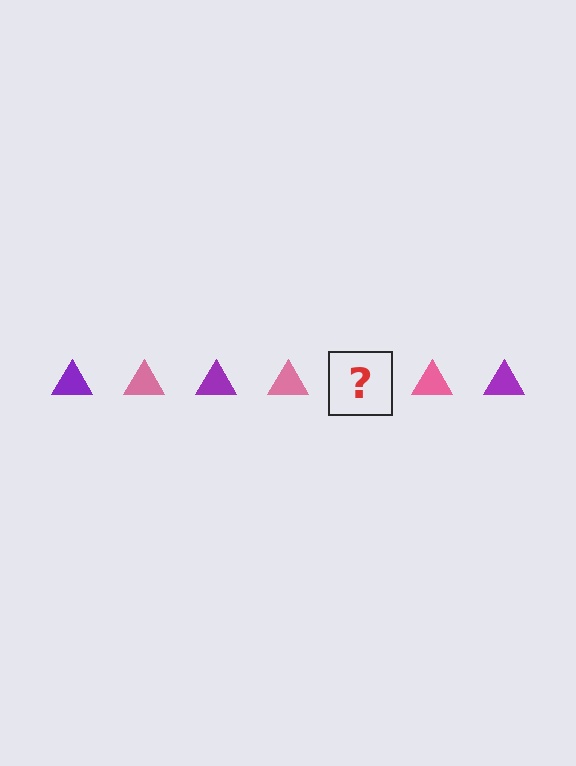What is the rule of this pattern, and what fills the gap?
The rule is that the pattern cycles through purple, pink triangles. The gap should be filled with a purple triangle.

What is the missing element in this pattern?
The missing element is a purple triangle.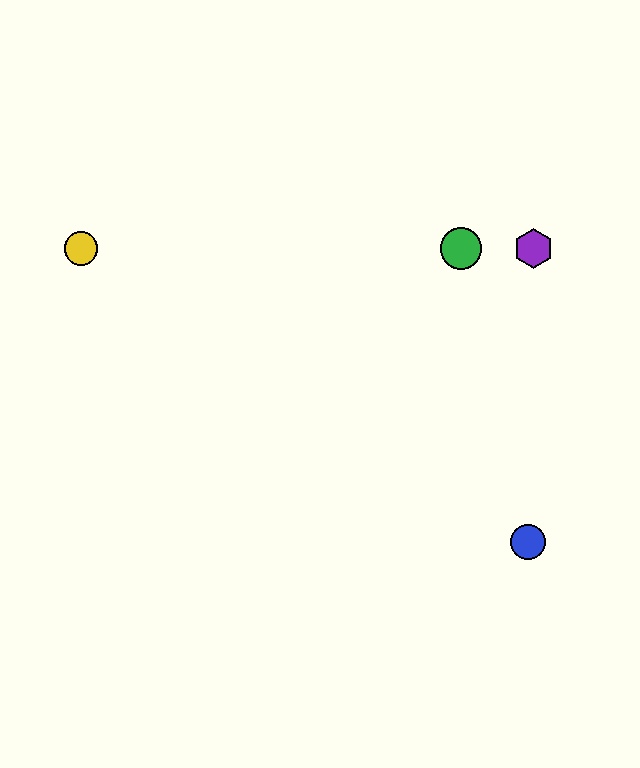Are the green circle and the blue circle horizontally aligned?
No, the green circle is at y≈249 and the blue circle is at y≈542.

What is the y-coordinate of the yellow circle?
The yellow circle is at y≈249.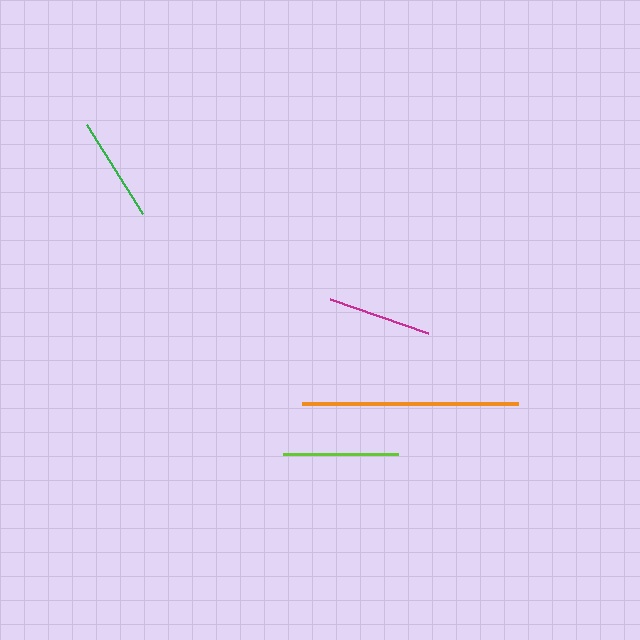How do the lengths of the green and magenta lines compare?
The green and magenta lines are approximately the same length.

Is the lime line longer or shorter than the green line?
The lime line is longer than the green line.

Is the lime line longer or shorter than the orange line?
The orange line is longer than the lime line.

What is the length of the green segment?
The green segment is approximately 106 pixels long.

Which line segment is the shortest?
The magenta line is the shortest at approximately 104 pixels.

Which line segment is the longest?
The orange line is the longest at approximately 216 pixels.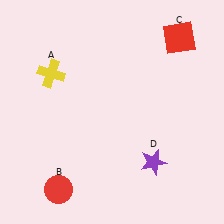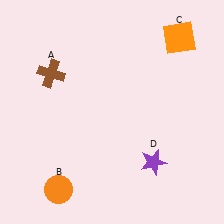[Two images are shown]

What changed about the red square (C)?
In Image 1, C is red. In Image 2, it changed to orange.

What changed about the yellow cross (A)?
In Image 1, A is yellow. In Image 2, it changed to brown.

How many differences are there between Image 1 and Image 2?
There are 3 differences between the two images.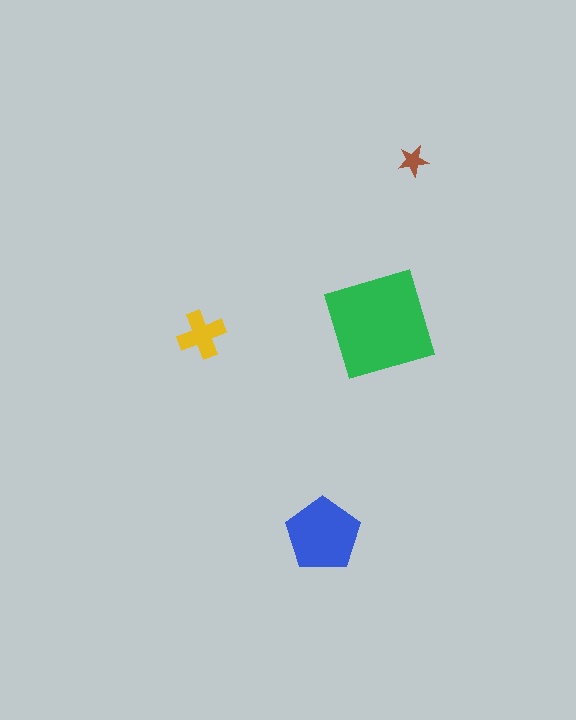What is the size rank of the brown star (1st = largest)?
4th.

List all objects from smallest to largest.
The brown star, the yellow cross, the blue pentagon, the green diamond.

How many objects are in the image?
There are 4 objects in the image.